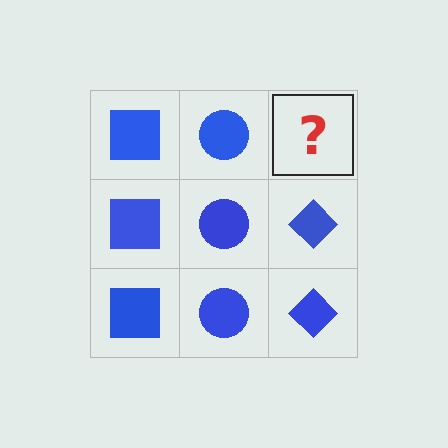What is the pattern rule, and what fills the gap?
The rule is that each column has a consistent shape. The gap should be filled with a blue diamond.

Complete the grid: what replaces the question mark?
The question mark should be replaced with a blue diamond.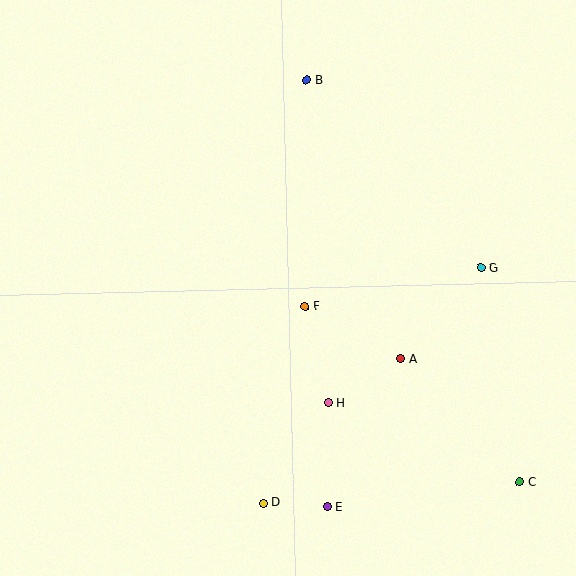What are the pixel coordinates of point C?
Point C is at (519, 482).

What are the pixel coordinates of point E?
Point E is at (327, 507).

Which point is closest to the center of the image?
Point F at (305, 306) is closest to the center.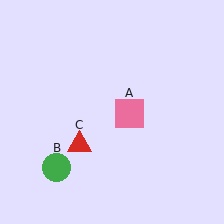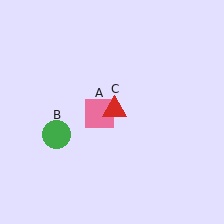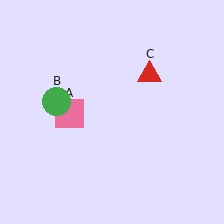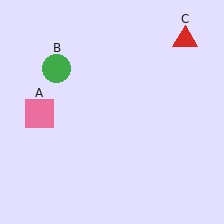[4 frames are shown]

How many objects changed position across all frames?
3 objects changed position: pink square (object A), green circle (object B), red triangle (object C).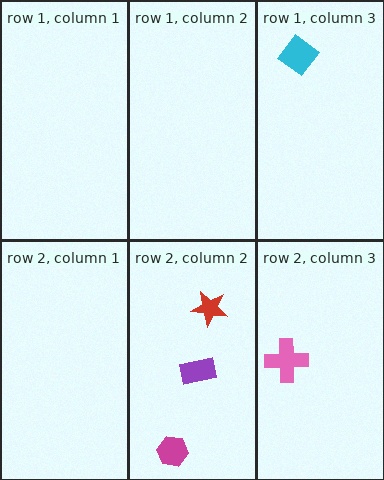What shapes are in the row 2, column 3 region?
The pink cross.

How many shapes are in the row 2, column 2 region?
3.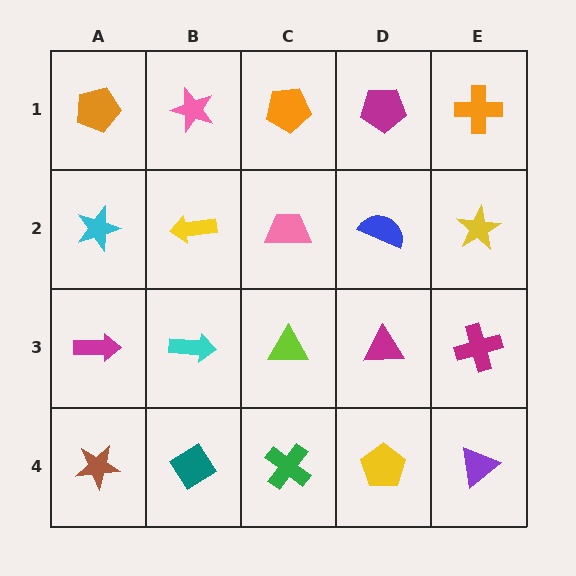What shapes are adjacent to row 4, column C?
A lime triangle (row 3, column C), a teal diamond (row 4, column B), a yellow pentagon (row 4, column D).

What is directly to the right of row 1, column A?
A pink star.